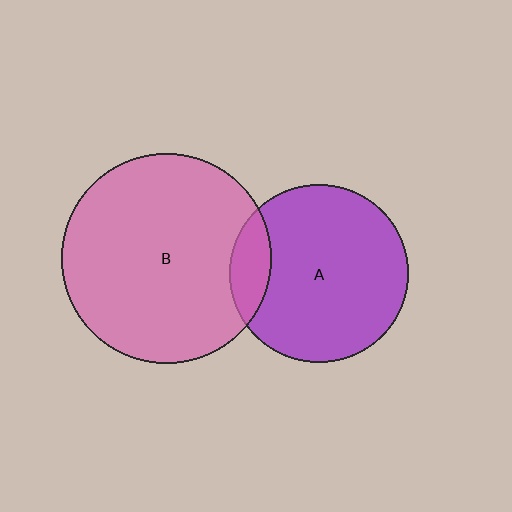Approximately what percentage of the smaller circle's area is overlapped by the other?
Approximately 15%.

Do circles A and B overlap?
Yes.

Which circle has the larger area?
Circle B (pink).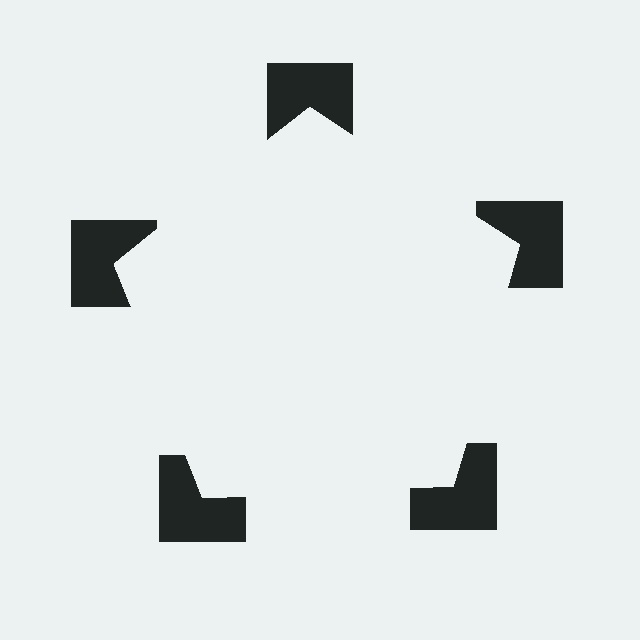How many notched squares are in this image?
There are 5 — one at each vertex of the illusory pentagon.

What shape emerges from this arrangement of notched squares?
An illusory pentagon — its edges are inferred from the aligned wedge cuts in the notched squares, not physically drawn.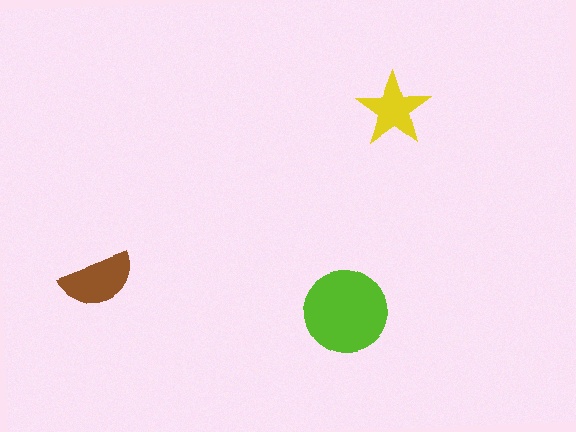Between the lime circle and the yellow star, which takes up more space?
The lime circle.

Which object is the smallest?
The yellow star.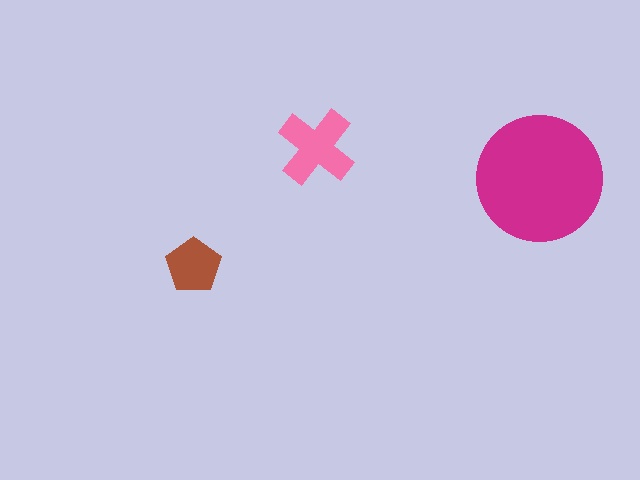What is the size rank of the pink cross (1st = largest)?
2nd.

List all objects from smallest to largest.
The brown pentagon, the pink cross, the magenta circle.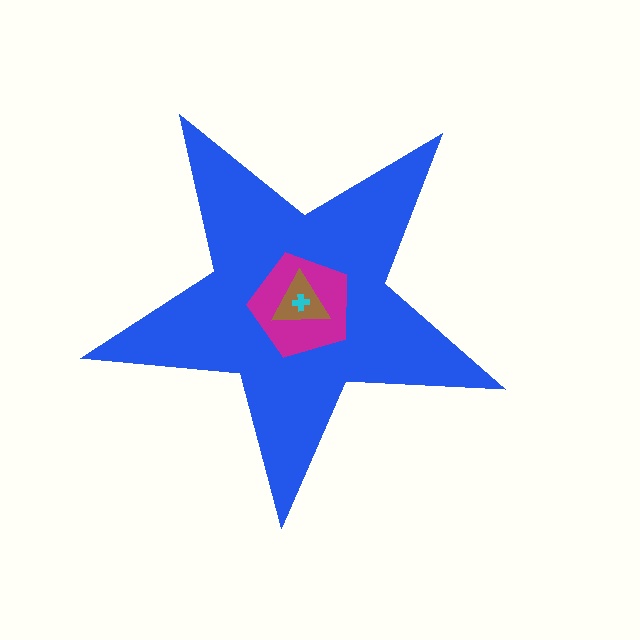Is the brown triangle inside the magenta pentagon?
Yes.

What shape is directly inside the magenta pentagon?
The brown triangle.